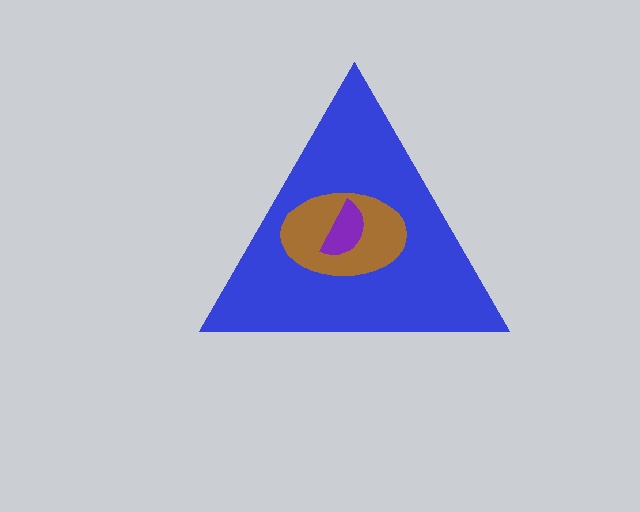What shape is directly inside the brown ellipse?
The purple semicircle.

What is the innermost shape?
The purple semicircle.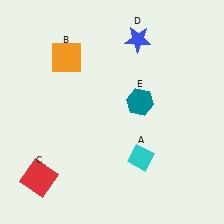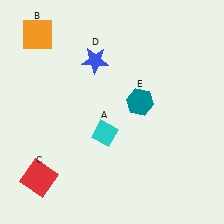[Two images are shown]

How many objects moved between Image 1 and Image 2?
3 objects moved between the two images.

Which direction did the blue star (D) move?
The blue star (D) moved left.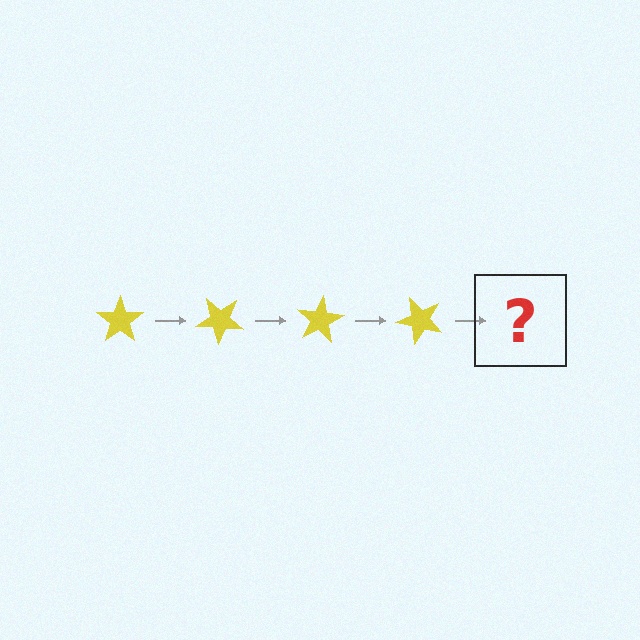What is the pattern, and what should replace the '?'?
The pattern is that the star rotates 40 degrees each step. The '?' should be a yellow star rotated 160 degrees.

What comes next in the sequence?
The next element should be a yellow star rotated 160 degrees.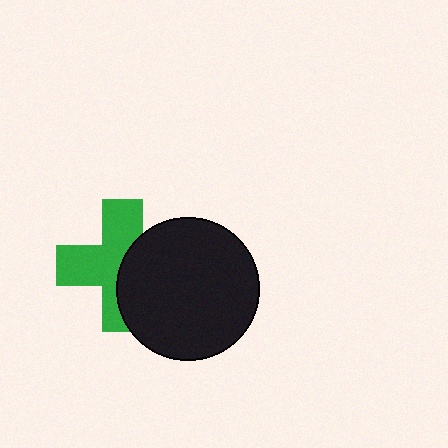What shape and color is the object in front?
The object in front is a black circle.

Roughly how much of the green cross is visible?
About half of it is visible (roughly 58%).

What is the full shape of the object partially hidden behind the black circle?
The partially hidden object is a green cross.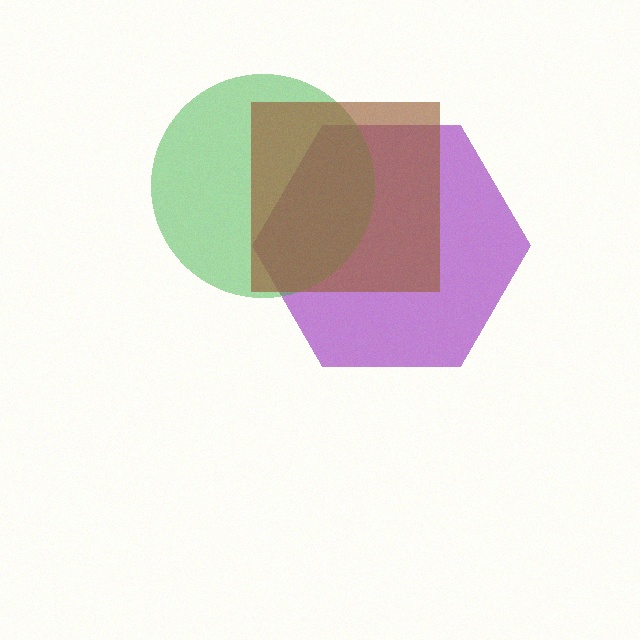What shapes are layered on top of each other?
The layered shapes are: a purple hexagon, a green circle, a brown square.